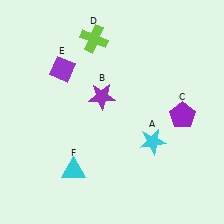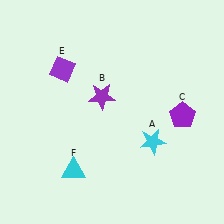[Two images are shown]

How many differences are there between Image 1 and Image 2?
There is 1 difference between the two images.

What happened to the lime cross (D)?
The lime cross (D) was removed in Image 2. It was in the top-left area of Image 1.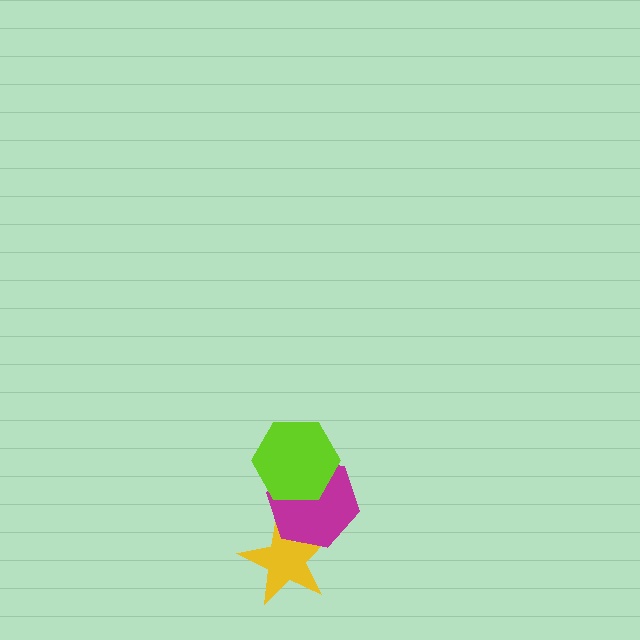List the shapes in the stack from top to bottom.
From top to bottom: the lime hexagon, the magenta hexagon, the yellow star.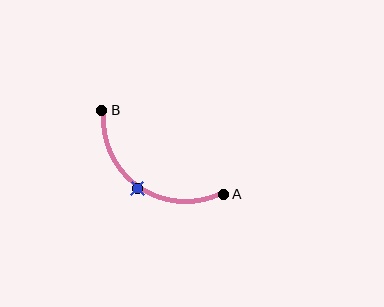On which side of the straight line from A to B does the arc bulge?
The arc bulges below and to the left of the straight line connecting A and B.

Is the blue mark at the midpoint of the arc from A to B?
Yes. The blue mark lies on the arc at equal arc-length from both A and B — it is the arc midpoint.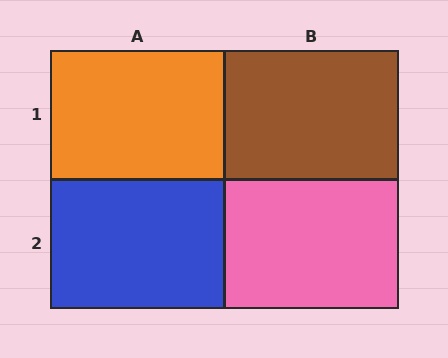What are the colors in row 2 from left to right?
Blue, pink.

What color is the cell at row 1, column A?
Orange.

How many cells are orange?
1 cell is orange.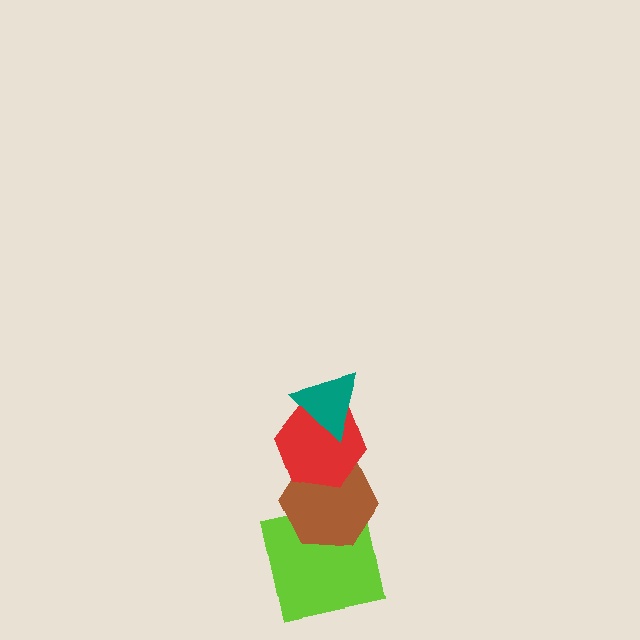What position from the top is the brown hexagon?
The brown hexagon is 3rd from the top.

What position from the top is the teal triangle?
The teal triangle is 1st from the top.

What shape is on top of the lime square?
The brown hexagon is on top of the lime square.